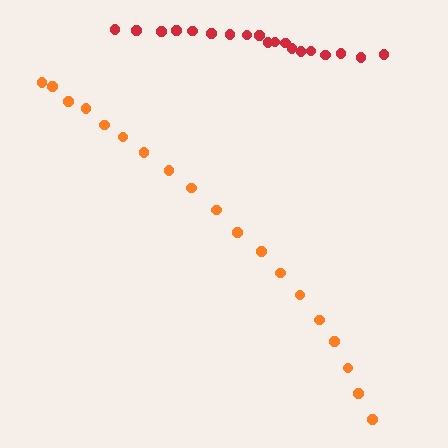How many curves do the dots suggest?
There are 2 distinct paths.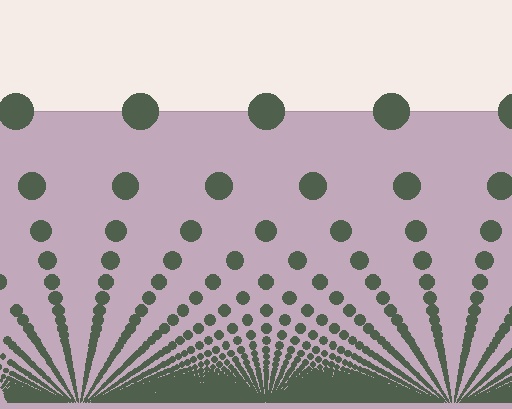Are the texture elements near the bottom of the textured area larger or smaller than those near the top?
Smaller. The gradient is inverted — elements near the bottom are smaller and denser.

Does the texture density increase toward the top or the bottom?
Density increases toward the bottom.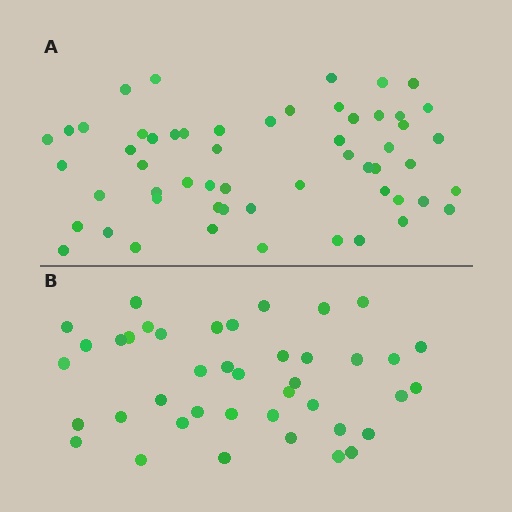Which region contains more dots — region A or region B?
Region A (the top region) has more dots.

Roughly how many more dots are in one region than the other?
Region A has approximately 15 more dots than region B.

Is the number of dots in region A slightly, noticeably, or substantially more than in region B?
Region A has noticeably more, but not dramatically so. The ratio is roughly 1.4 to 1.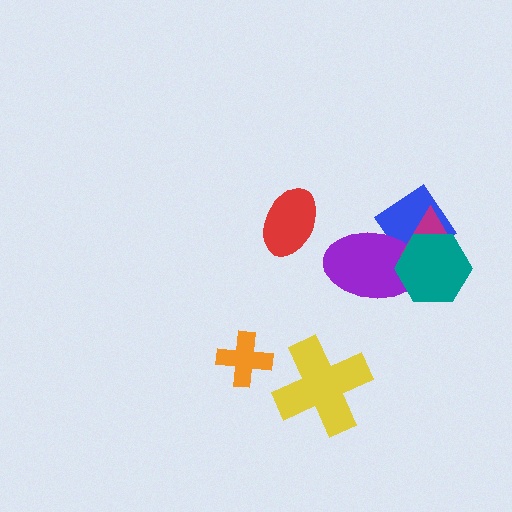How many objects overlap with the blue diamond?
3 objects overlap with the blue diamond.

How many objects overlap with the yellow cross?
0 objects overlap with the yellow cross.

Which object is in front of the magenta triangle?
The teal hexagon is in front of the magenta triangle.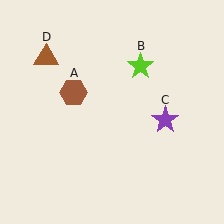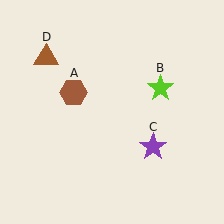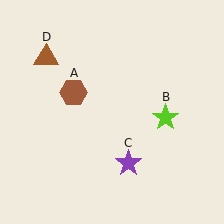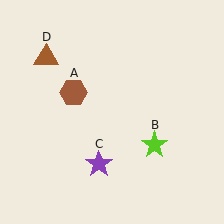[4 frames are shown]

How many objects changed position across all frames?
2 objects changed position: lime star (object B), purple star (object C).